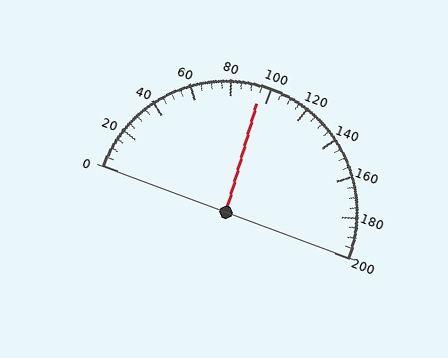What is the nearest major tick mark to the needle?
The nearest major tick mark is 100.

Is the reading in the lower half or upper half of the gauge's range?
The reading is in the lower half of the range (0 to 200).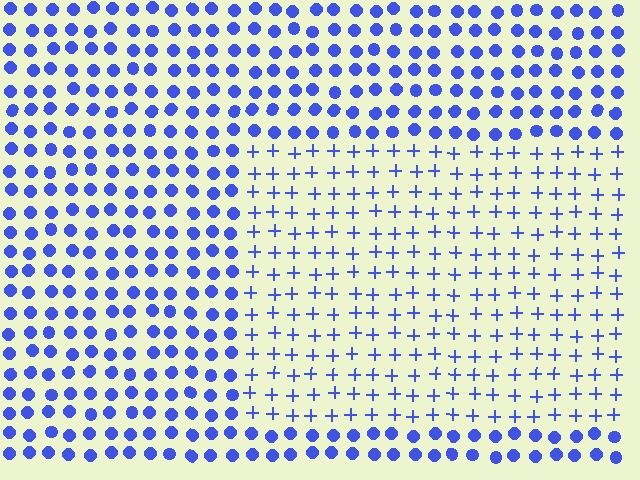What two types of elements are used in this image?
The image uses plus signs inside the rectangle region and circles outside it.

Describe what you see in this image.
The image is filled with small blue elements arranged in a uniform grid. A rectangle-shaped region contains plus signs, while the surrounding area contains circles. The boundary is defined purely by the change in element shape.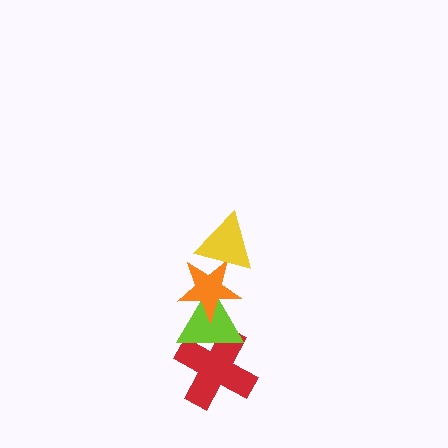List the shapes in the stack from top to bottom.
From top to bottom: the yellow triangle, the orange star, the lime triangle, the red cross.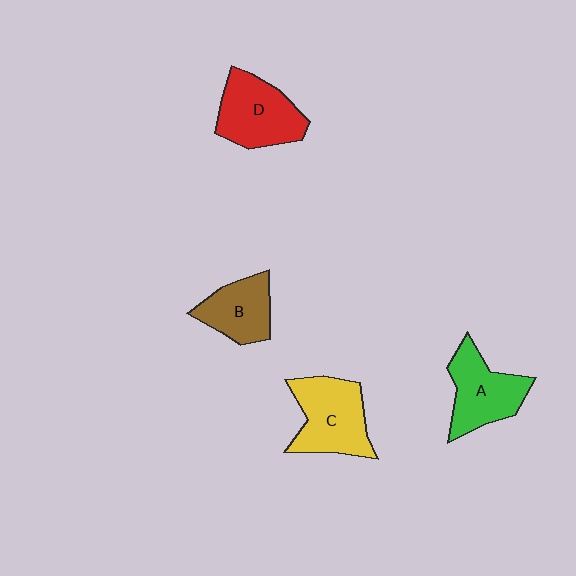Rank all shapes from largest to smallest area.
From largest to smallest: C (yellow), D (red), A (green), B (brown).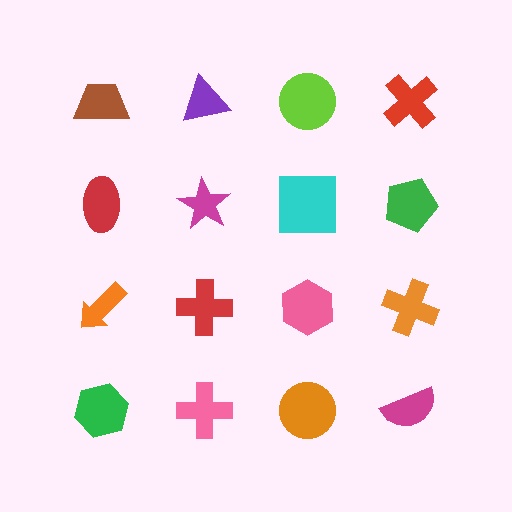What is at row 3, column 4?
An orange cross.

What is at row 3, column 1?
An orange arrow.